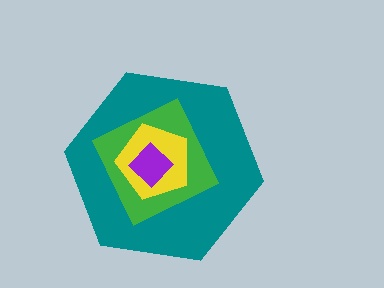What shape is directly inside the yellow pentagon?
The purple diamond.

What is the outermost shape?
The teal hexagon.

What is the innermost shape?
The purple diamond.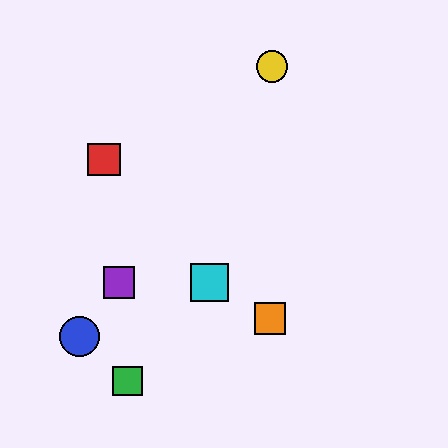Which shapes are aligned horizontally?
The purple square, the cyan square are aligned horizontally.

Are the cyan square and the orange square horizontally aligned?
No, the cyan square is at y≈283 and the orange square is at y≈318.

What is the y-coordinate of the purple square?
The purple square is at y≈283.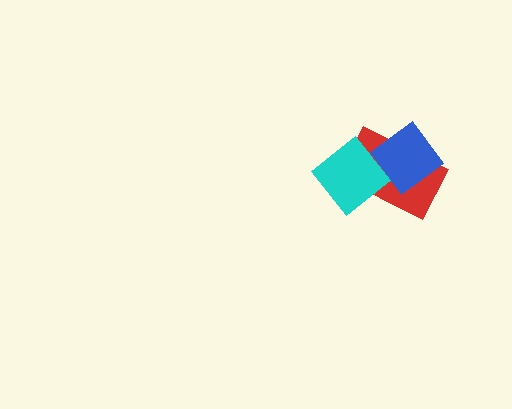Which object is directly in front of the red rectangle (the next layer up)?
The blue diamond is directly in front of the red rectangle.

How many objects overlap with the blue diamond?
2 objects overlap with the blue diamond.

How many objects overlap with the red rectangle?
2 objects overlap with the red rectangle.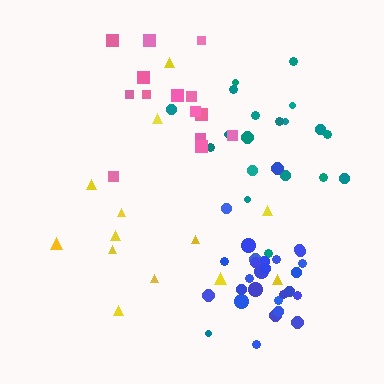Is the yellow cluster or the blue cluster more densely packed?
Blue.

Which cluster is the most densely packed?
Blue.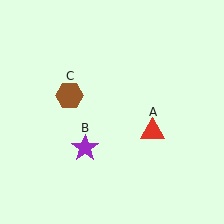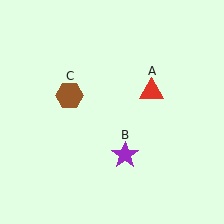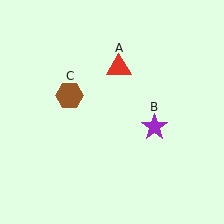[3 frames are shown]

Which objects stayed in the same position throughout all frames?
Brown hexagon (object C) remained stationary.